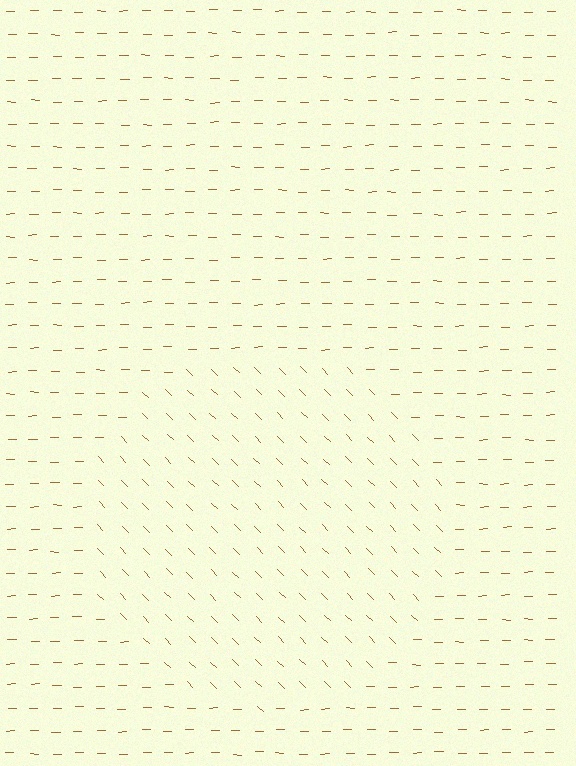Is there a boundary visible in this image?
Yes, there is a texture boundary formed by a change in line orientation.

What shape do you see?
I see a circle.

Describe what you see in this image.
The image is filled with small brown line segments. A circle region in the image has lines oriented differently from the surrounding lines, creating a visible texture boundary.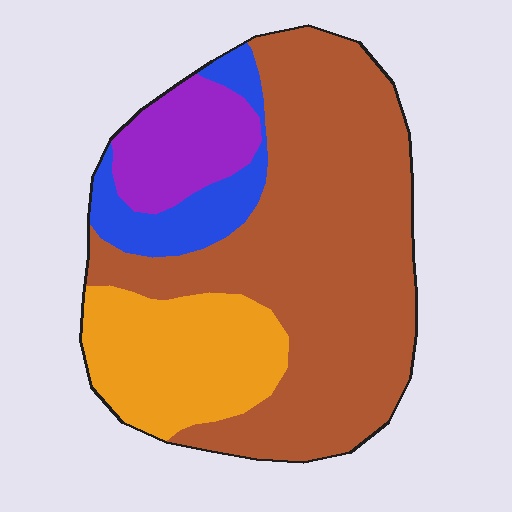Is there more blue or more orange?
Orange.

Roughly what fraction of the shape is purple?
Purple covers 12% of the shape.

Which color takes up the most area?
Brown, at roughly 60%.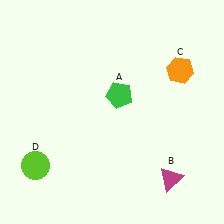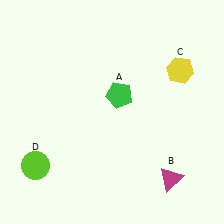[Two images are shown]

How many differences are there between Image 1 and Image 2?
There is 1 difference between the two images.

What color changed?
The hexagon (C) changed from orange in Image 1 to yellow in Image 2.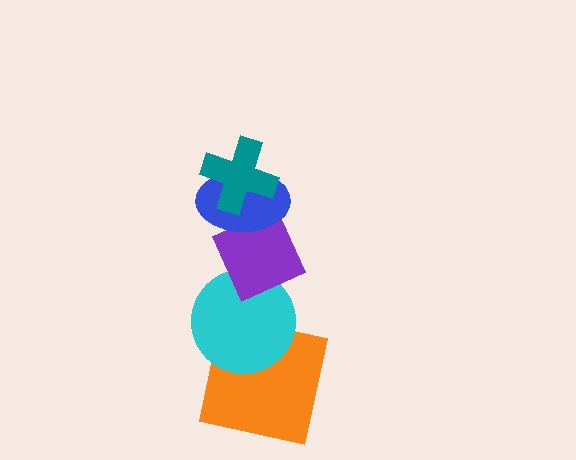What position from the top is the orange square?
The orange square is 5th from the top.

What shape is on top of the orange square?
The cyan circle is on top of the orange square.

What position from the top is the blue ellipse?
The blue ellipse is 2nd from the top.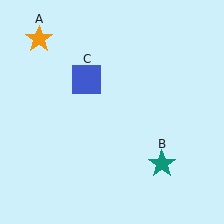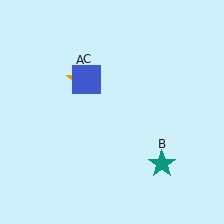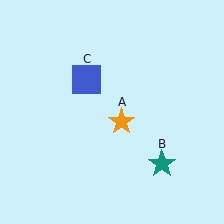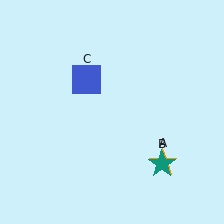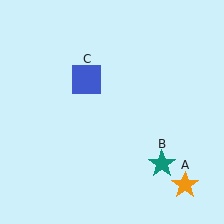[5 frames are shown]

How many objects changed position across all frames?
1 object changed position: orange star (object A).